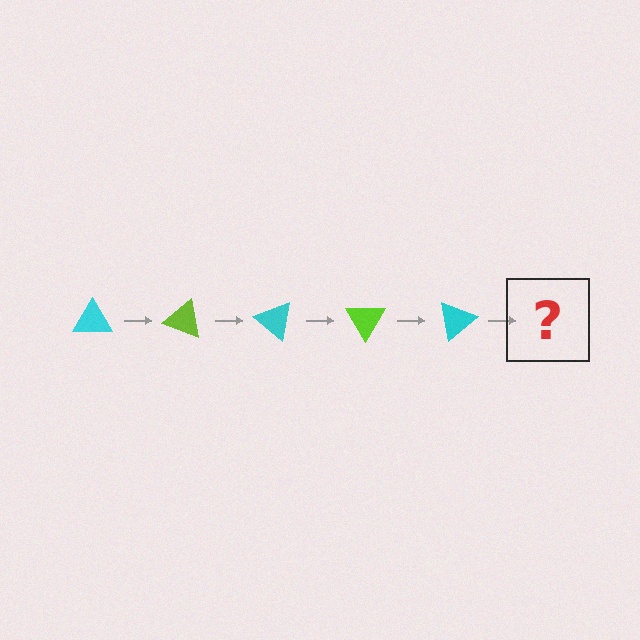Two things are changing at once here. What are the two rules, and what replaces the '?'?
The two rules are that it rotates 20 degrees each step and the color cycles through cyan and lime. The '?' should be a lime triangle, rotated 100 degrees from the start.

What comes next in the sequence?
The next element should be a lime triangle, rotated 100 degrees from the start.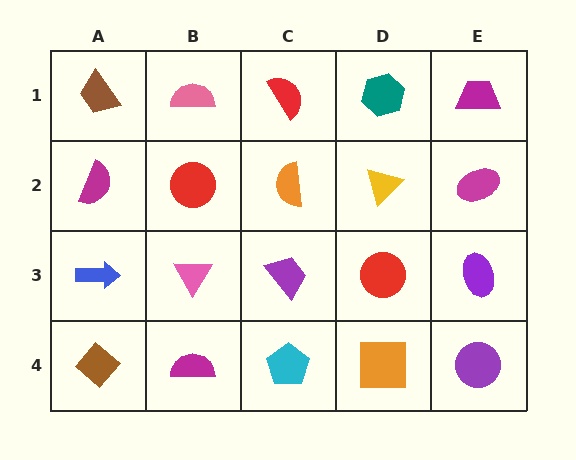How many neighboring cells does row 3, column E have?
3.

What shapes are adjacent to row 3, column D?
A yellow triangle (row 2, column D), an orange square (row 4, column D), a purple trapezoid (row 3, column C), a purple ellipse (row 3, column E).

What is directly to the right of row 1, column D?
A magenta trapezoid.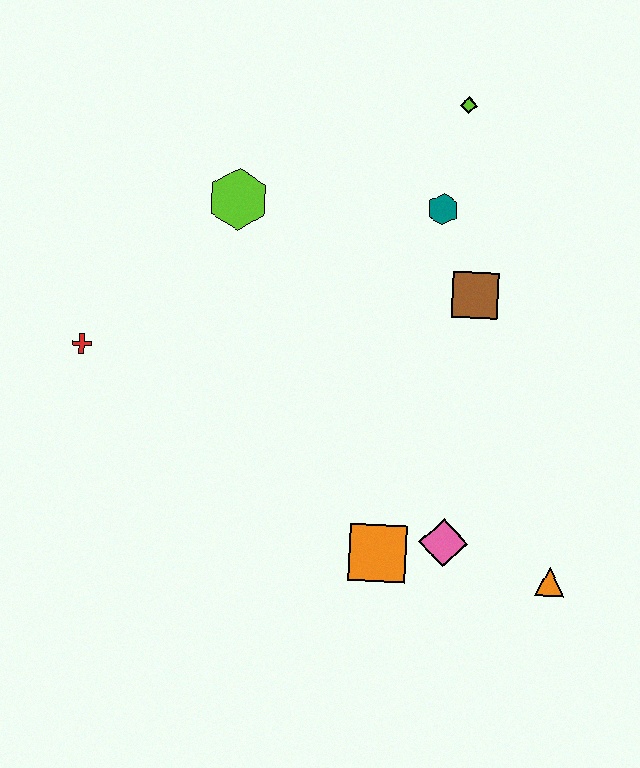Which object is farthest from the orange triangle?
The red cross is farthest from the orange triangle.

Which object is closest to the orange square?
The pink diamond is closest to the orange square.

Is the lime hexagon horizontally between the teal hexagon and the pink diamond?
No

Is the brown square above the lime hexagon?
No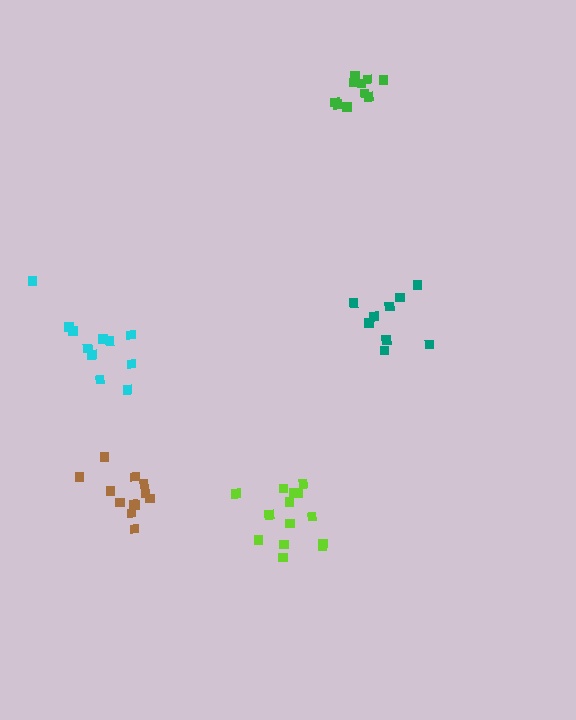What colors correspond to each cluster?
The clusters are colored: lime, cyan, teal, brown, green.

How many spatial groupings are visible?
There are 5 spatial groupings.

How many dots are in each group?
Group 1: 14 dots, Group 2: 11 dots, Group 3: 10 dots, Group 4: 12 dots, Group 5: 10 dots (57 total).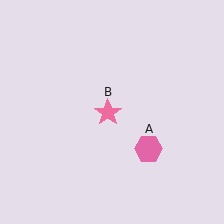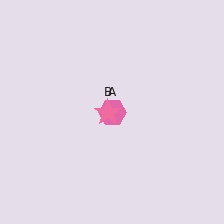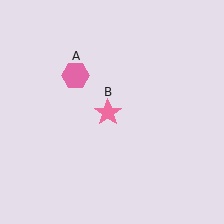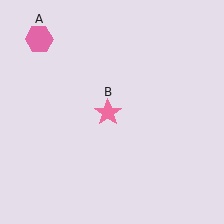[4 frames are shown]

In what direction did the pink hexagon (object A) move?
The pink hexagon (object A) moved up and to the left.